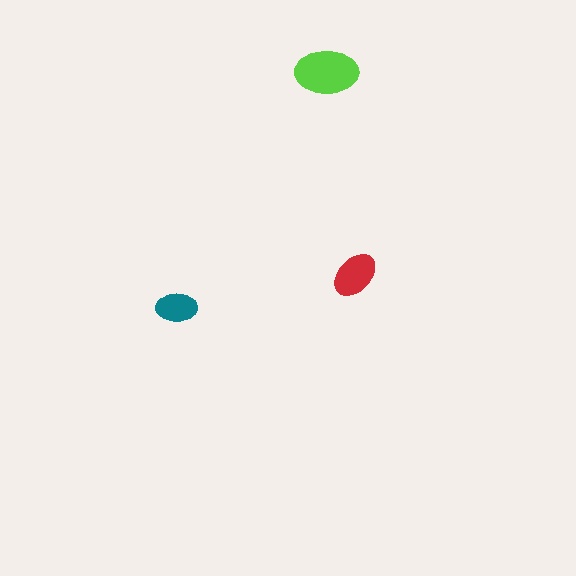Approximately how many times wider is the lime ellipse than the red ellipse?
About 1.5 times wider.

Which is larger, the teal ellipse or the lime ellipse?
The lime one.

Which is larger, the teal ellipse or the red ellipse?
The red one.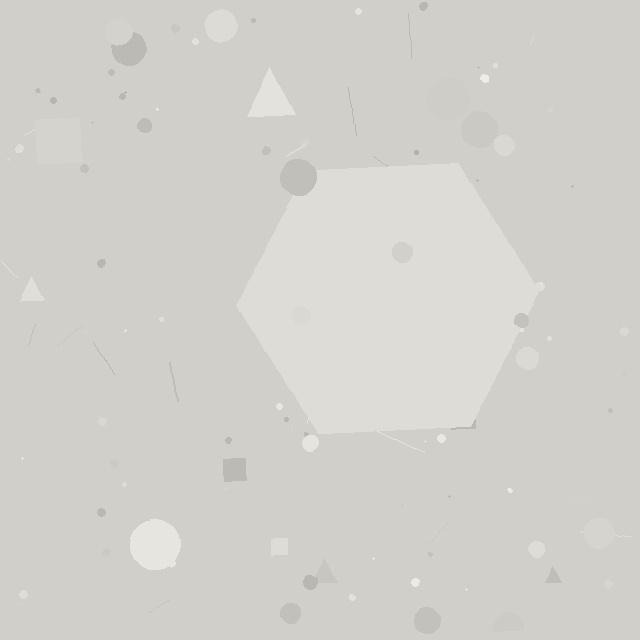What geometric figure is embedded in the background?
A hexagon is embedded in the background.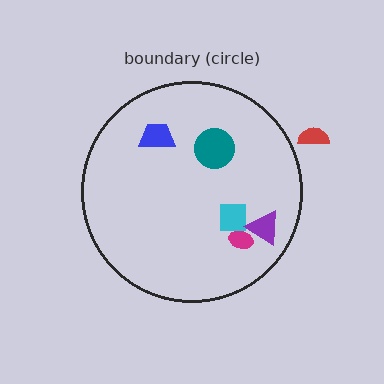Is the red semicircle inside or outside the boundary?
Outside.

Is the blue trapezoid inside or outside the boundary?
Inside.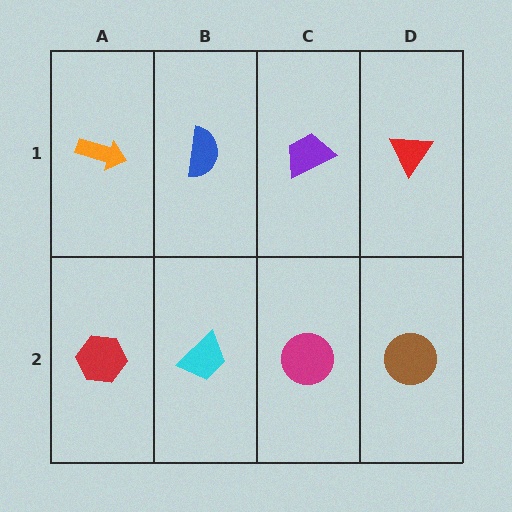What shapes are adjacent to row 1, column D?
A brown circle (row 2, column D), a purple trapezoid (row 1, column C).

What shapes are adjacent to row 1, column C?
A magenta circle (row 2, column C), a blue semicircle (row 1, column B), a red triangle (row 1, column D).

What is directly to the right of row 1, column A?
A blue semicircle.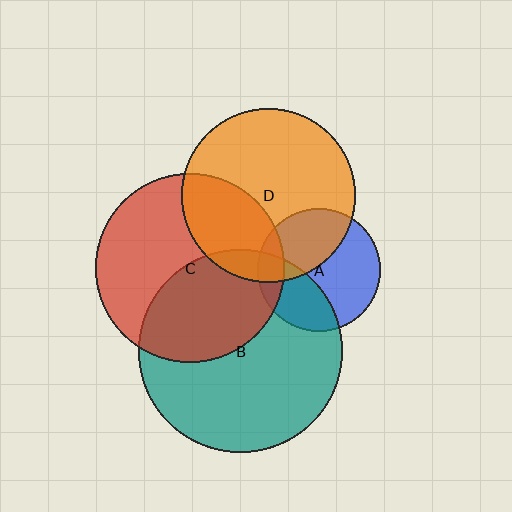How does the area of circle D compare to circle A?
Approximately 2.0 times.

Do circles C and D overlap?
Yes.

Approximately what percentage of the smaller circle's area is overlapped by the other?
Approximately 30%.